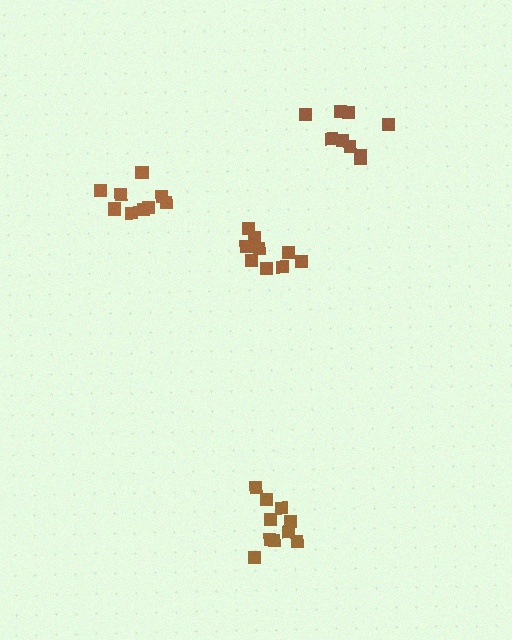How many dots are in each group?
Group 1: 9 dots, Group 2: 11 dots, Group 3: 9 dots, Group 4: 9 dots (38 total).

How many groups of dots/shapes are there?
There are 4 groups.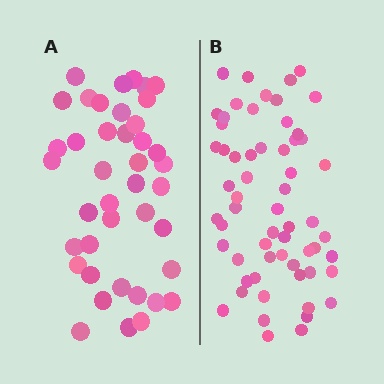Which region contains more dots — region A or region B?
Region B (the right region) has more dots.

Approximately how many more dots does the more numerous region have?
Region B has approximately 20 more dots than region A.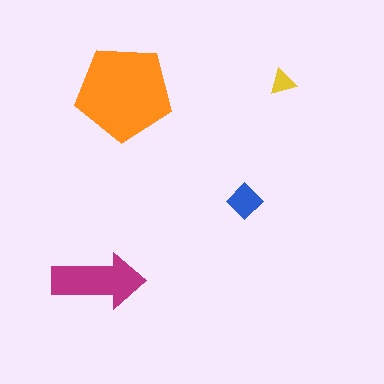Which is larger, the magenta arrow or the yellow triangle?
The magenta arrow.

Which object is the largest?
The orange pentagon.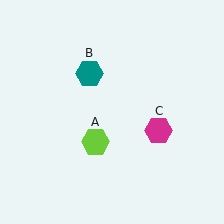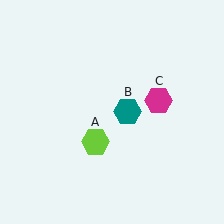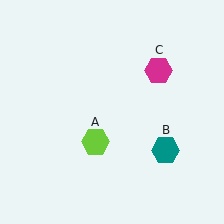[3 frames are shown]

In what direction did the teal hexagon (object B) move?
The teal hexagon (object B) moved down and to the right.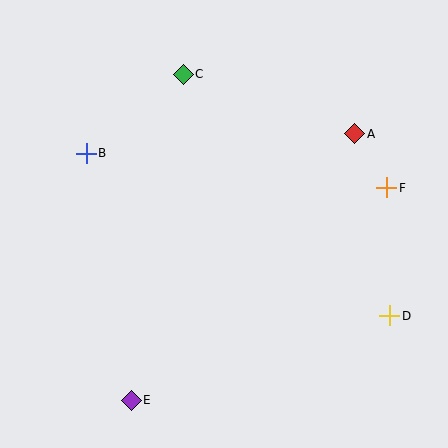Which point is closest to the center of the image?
Point B at (86, 153) is closest to the center.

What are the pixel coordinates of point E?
Point E is at (131, 400).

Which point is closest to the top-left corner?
Point B is closest to the top-left corner.